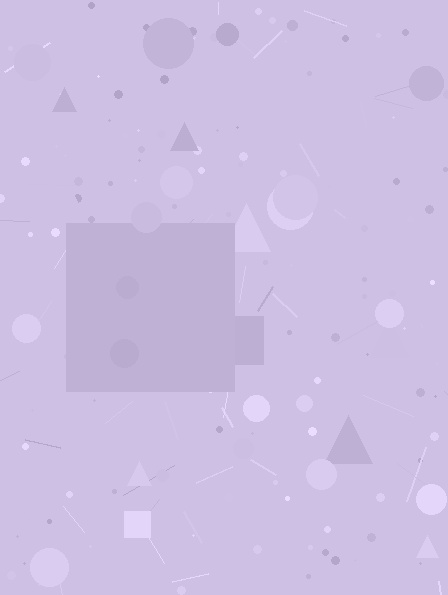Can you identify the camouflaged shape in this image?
The camouflaged shape is a square.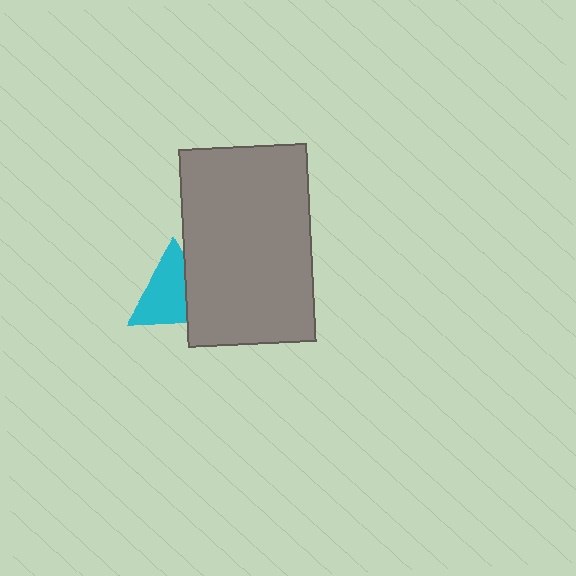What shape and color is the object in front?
The object in front is a gray rectangle.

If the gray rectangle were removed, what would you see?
You would see the complete cyan triangle.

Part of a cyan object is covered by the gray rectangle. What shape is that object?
It is a triangle.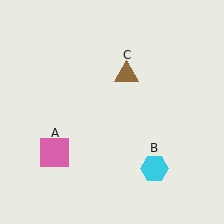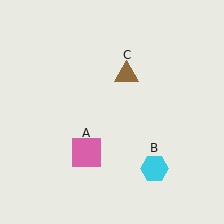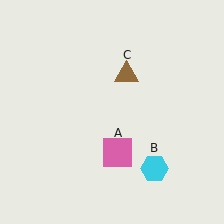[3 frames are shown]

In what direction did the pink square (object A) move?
The pink square (object A) moved right.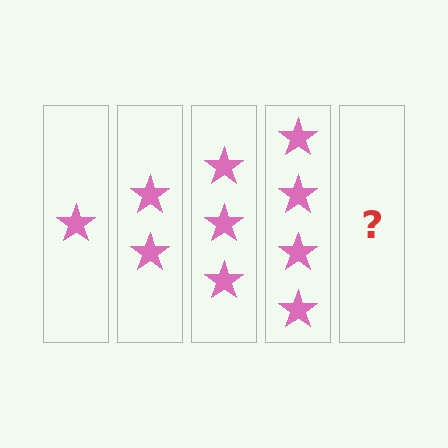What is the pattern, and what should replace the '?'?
The pattern is that each step adds one more star. The '?' should be 5 stars.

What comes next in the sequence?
The next element should be 5 stars.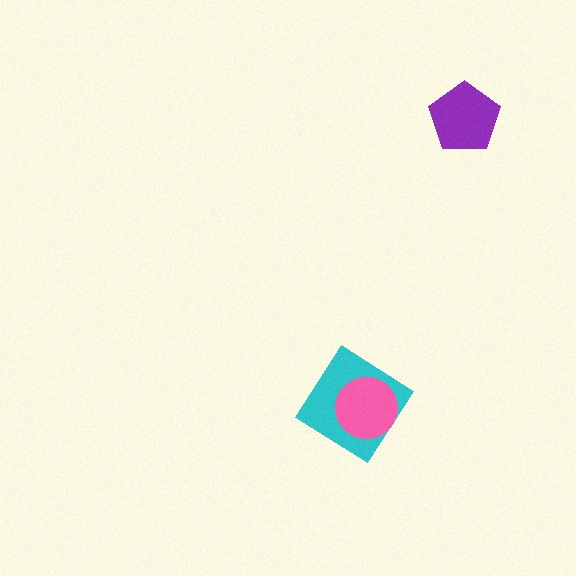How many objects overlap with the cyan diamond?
1 object overlaps with the cyan diamond.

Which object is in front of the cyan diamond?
The pink circle is in front of the cyan diamond.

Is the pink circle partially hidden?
No, no other shape covers it.